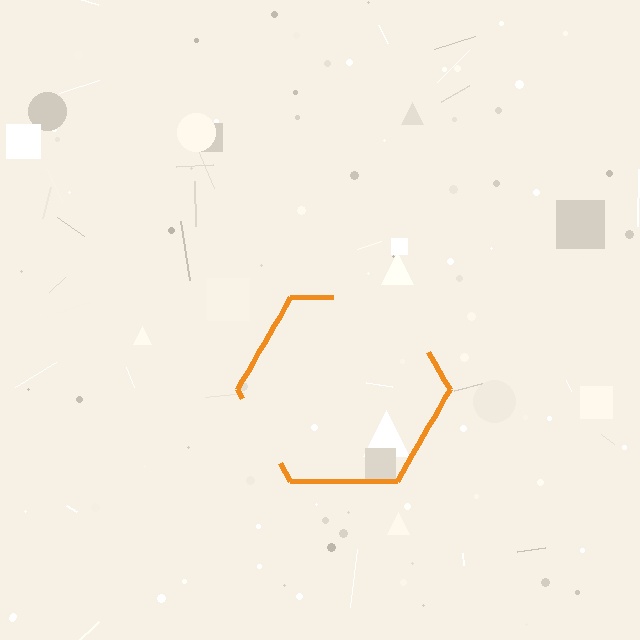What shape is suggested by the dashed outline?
The dashed outline suggests a hexagon.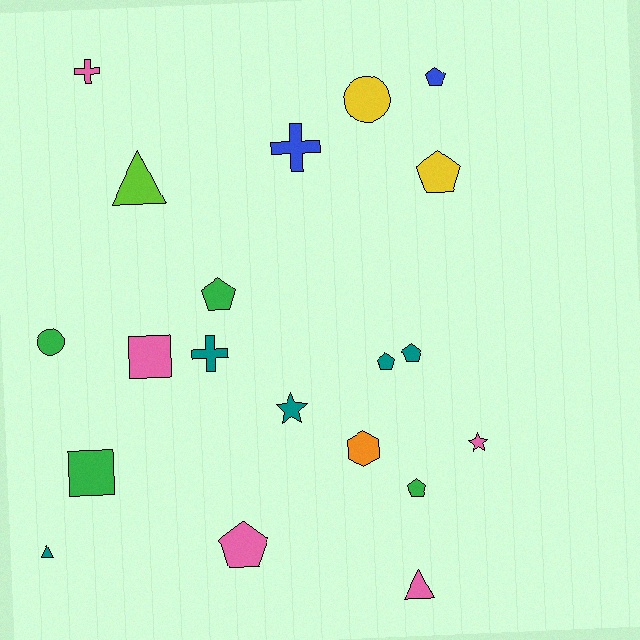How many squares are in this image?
There are 2 squares.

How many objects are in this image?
There are 20 objects.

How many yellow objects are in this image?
There are 2 yellow objects.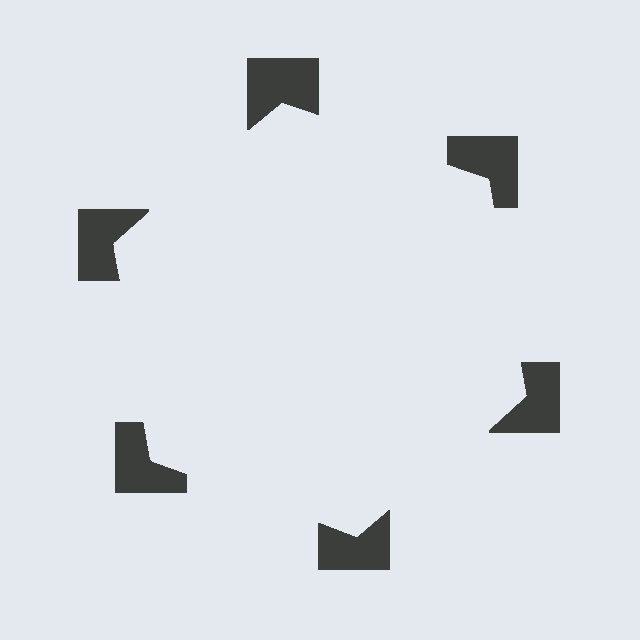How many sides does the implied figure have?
6 sides.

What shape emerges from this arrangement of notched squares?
An illusory hexagon — its edges are inferred from the aligned wedge cuts in the notched squares, not physically drawn.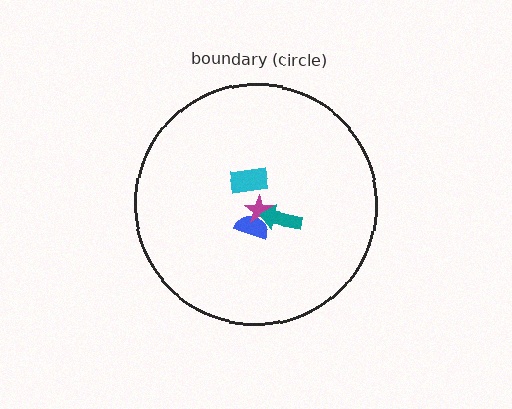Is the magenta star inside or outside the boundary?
Inside.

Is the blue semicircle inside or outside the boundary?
Inside.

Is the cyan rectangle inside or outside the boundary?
Inside.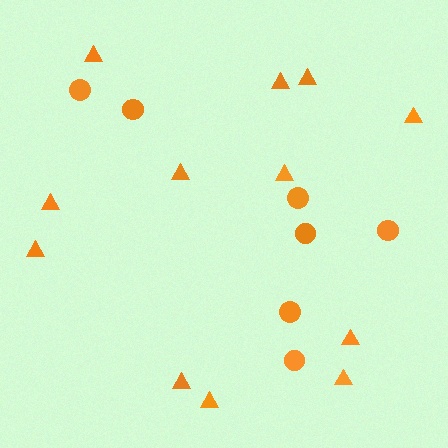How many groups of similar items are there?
There are 2 groups: one group of triangles (12) and one group of circles (7).